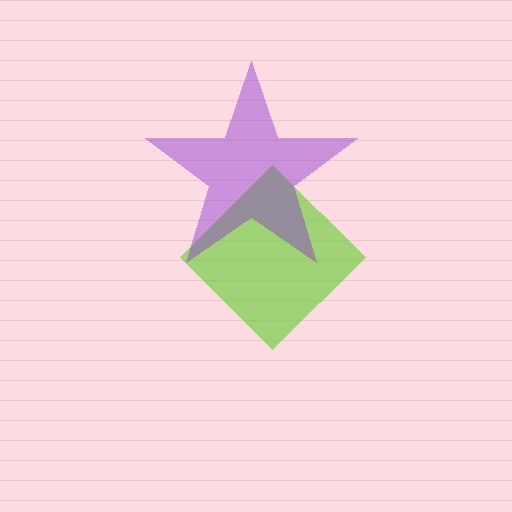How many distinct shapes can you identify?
There are 2 distinct shapes: a lime diamond, a purple star.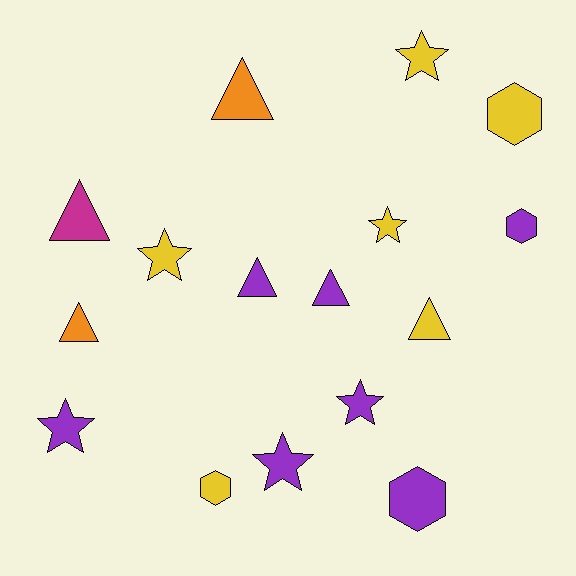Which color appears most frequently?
Purple, with 7 objects.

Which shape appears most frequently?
Star, with 6 objects.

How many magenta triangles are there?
There is 1 magenta triangle.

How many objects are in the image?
There are 16 objects.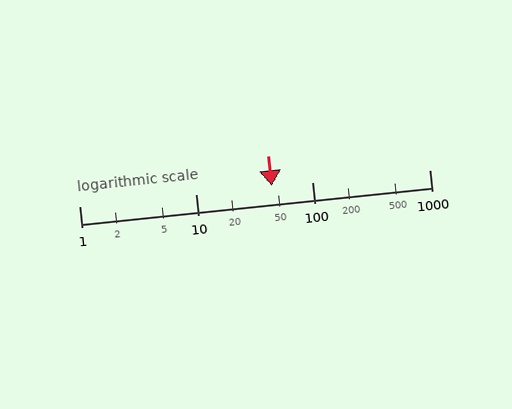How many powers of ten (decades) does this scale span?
The scale spans 3 decades, from 1 to 1000.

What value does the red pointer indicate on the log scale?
The pointer indicates approximately 45.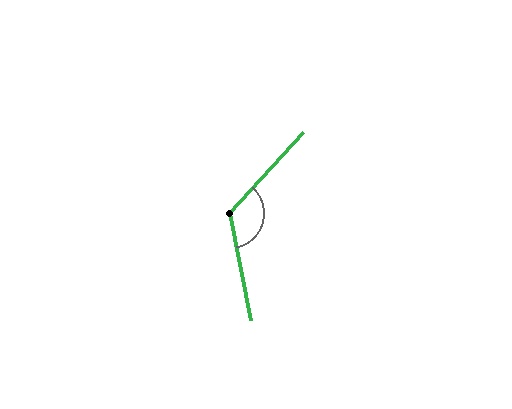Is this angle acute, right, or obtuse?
It is obtuse.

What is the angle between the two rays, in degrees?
Approximately 127 degrees.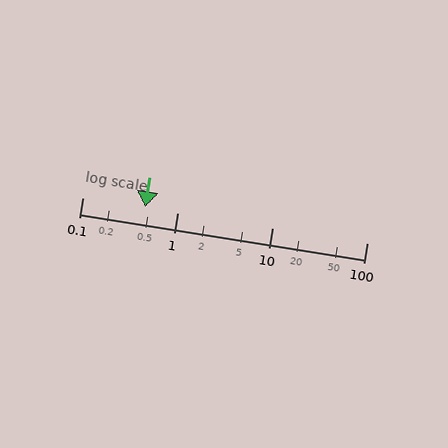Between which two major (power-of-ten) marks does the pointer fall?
The pointer is between 0.1 and 1.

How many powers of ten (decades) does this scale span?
The scale spans 3 decades, from 0.1 to 100.